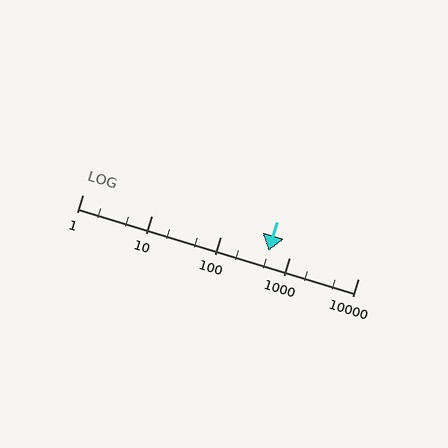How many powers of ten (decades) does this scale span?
The scale spans 4 decades, from 1 to 10000.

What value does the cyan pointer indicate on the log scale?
The pointer indicates approximately 510.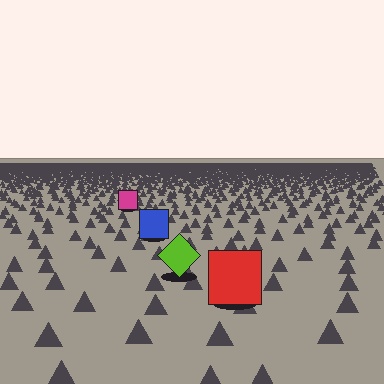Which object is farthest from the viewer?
The magenta square is farthest from the viewer. It appears smaller and the ground texture around it is denser.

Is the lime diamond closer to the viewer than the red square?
No. The red square is closer — you can tell from the texture gradient: the ground texture is coarser near it.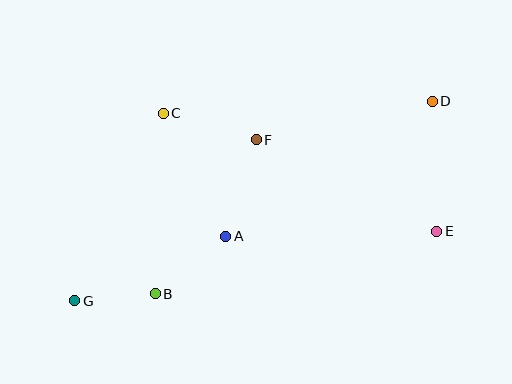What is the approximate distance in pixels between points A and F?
The distance between A and F is approximately 101 pixels.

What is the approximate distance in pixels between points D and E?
The distance between D and E is approximately 130 pixels.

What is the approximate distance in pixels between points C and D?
The distance between C and D is approximately 269 pixels.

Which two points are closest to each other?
Points B and G are closest to each other.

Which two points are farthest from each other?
Points D and G are farthest from each other.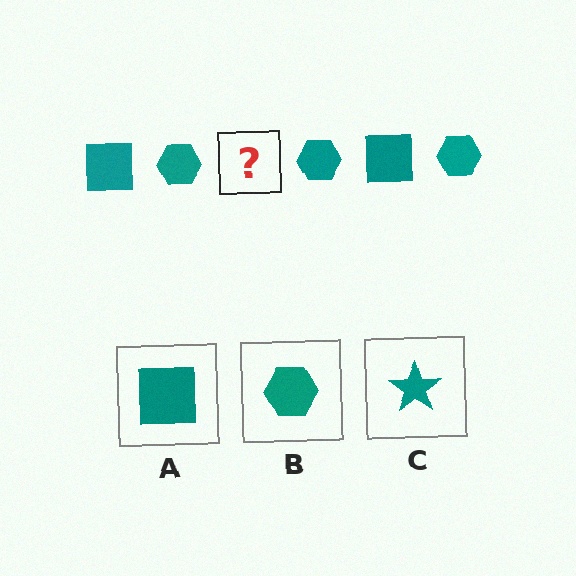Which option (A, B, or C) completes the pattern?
A.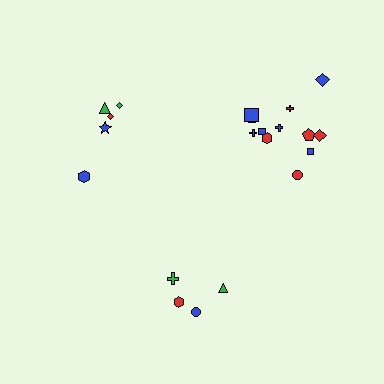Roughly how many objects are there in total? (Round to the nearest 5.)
Roughly 20 objects in total.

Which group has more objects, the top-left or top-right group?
The top-right group.